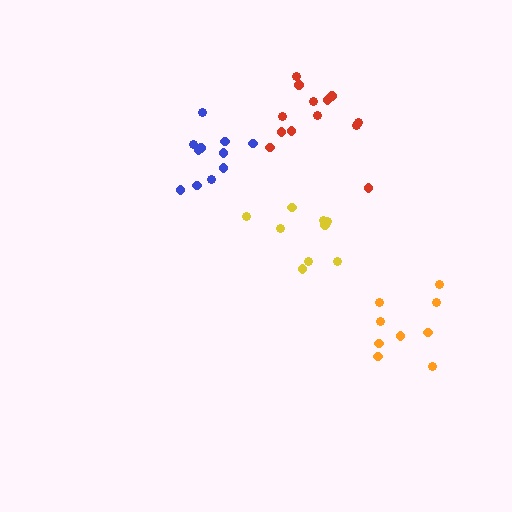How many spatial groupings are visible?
There are 4 spatial groupings.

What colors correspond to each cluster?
The clusters are colored: orange, yellow, red, blue.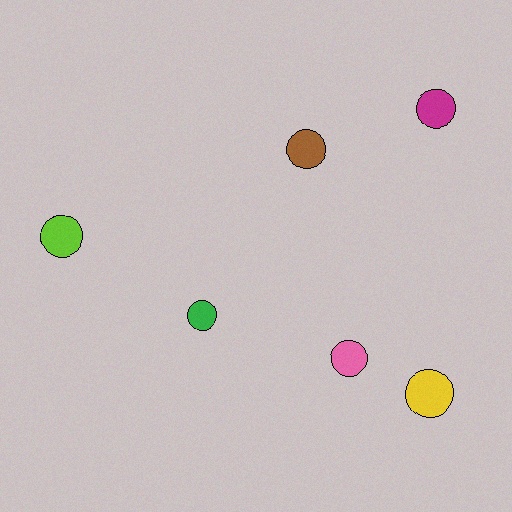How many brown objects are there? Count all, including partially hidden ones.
There is 1 brown object.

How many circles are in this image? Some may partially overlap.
There are 6 circles.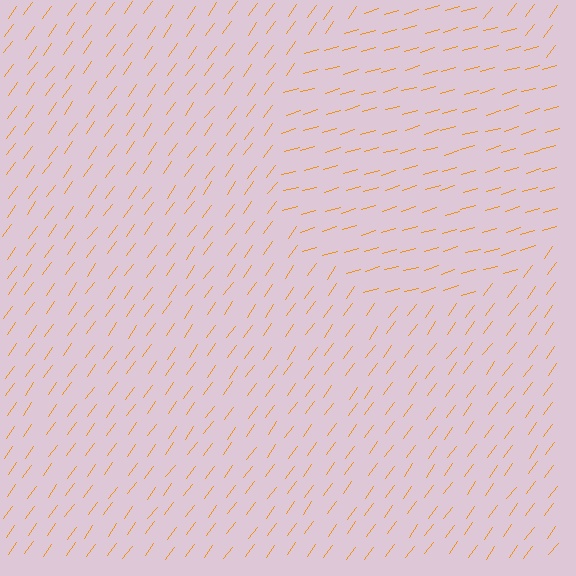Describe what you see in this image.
The image is filled with small orange line segments. A circle region in the image has lines oriented differently from the surrounding lines, creating a visible texture boundary.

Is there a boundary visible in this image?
Yes, there is a texture boundary formed by a change in line orientation.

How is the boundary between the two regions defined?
The boundary is defined purely by a change in line orientation (approximately 38 degrees difference). All lines are the same color and thickness.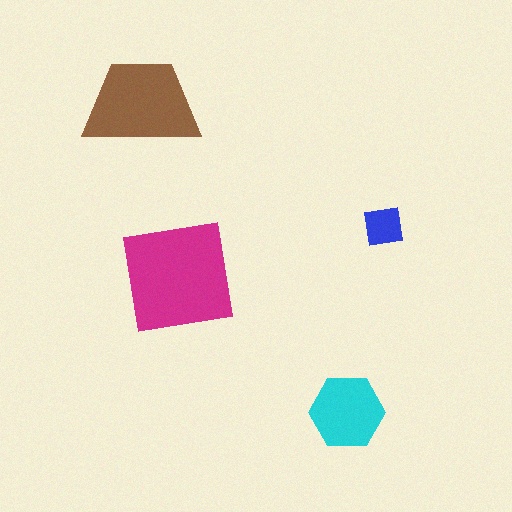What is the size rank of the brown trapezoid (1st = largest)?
2nd.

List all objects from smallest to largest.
The blue square, the cyan hexagon, the brown trapezoid, the magenta square.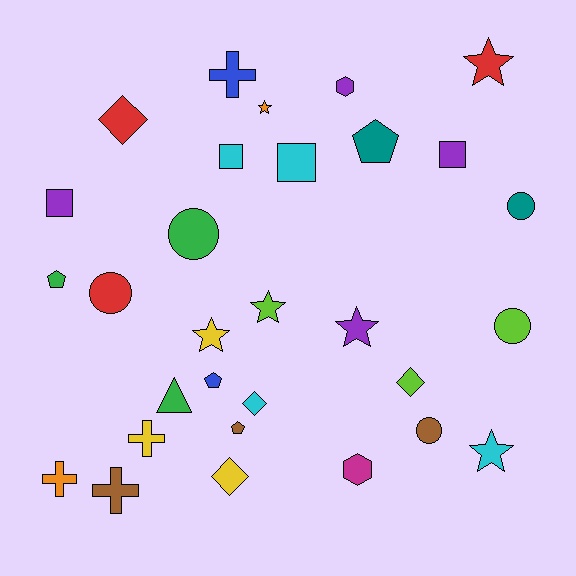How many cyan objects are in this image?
There are 4 cyan objects.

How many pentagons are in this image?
There are 4 pentagons.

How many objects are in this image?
There are 30 objects.